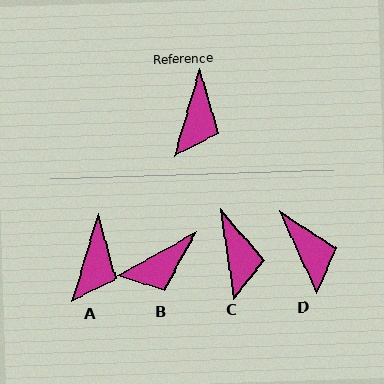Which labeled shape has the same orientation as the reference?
A.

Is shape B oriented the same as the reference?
No, it is off by about 44 degrees.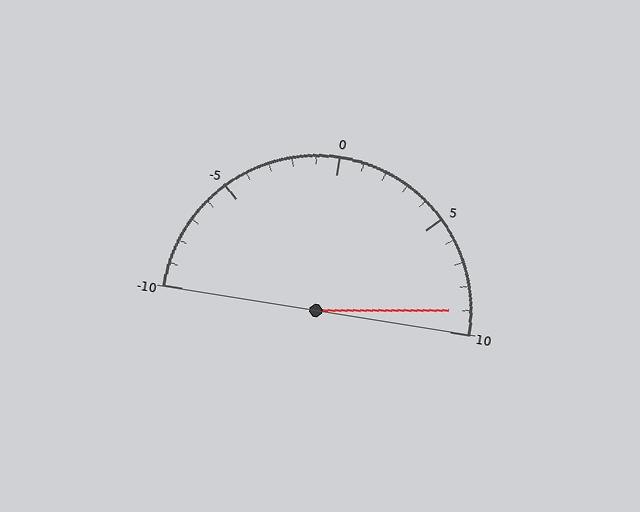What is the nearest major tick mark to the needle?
The nearest major tick mark is 10.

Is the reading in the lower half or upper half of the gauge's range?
The reading is in the upper half of the range (-10 to 10).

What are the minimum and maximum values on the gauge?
The gauge ranges from -10 to 10.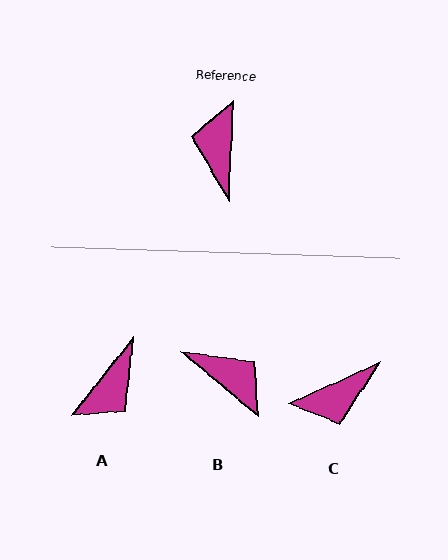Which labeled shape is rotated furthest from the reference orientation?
A, about 144 degrees away.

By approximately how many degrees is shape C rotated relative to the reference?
Approximately 117 degrees counter-clockwise.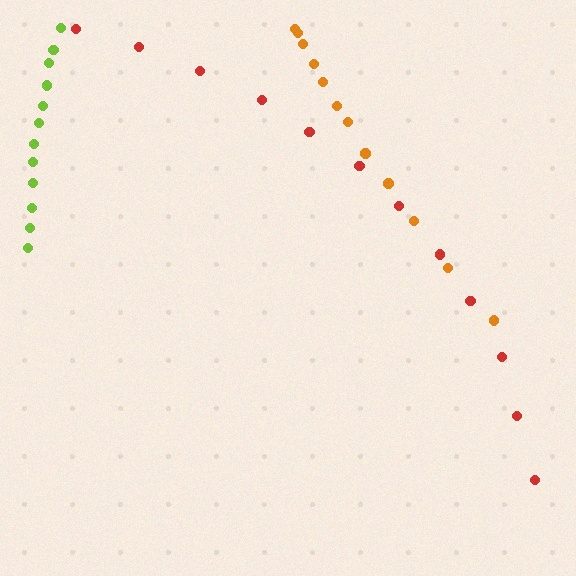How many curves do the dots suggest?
There are 3 distinct paths.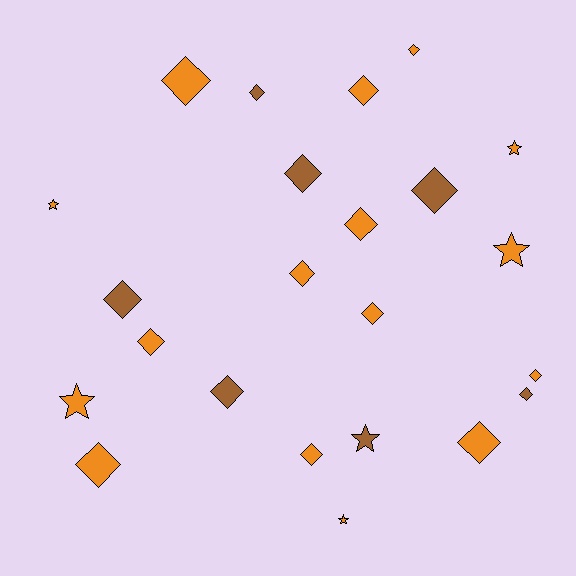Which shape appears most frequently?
Diamond, with 17 objects.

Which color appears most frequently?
Orange, with 16 objects.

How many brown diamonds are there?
There are 6 brown diamonds.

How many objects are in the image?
There are 23 objects.